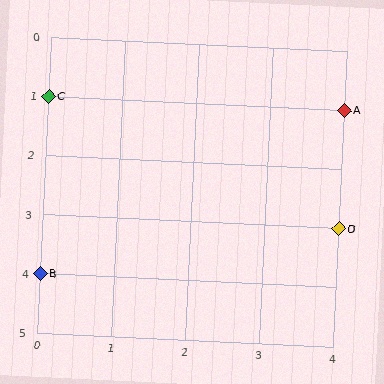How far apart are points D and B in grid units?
Points D and B are 4 columns and 1 row apart (about 4.1 grid units diagonally).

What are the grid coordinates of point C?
Point C is at grid coordinates (0, 1).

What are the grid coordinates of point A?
Point A is at grid coordinates (4, 1).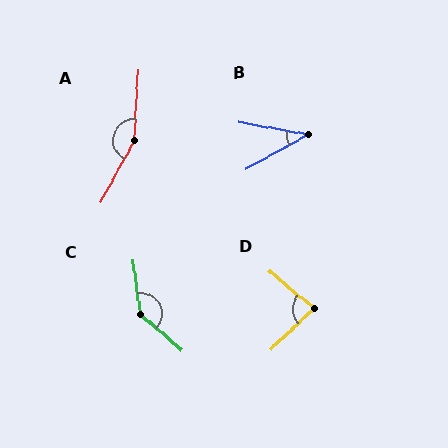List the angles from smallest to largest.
B (39°), D (83°), C (138°), A (155°).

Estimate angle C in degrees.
Approximately 138 degrees.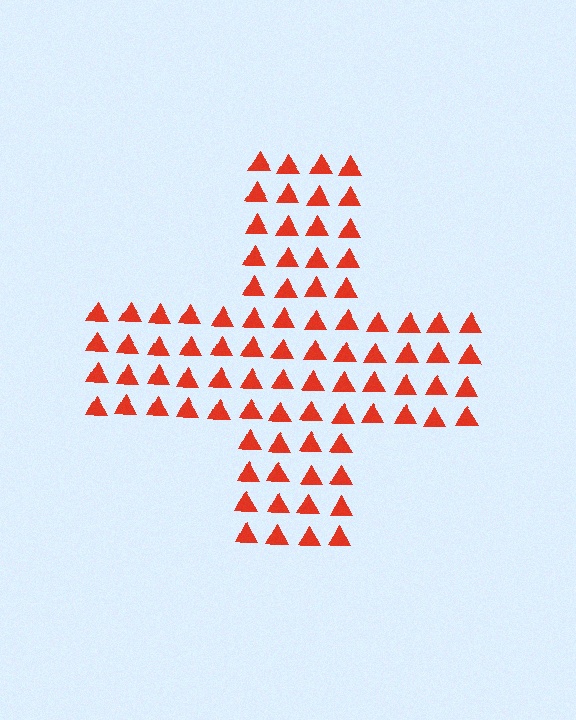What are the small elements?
The small elements are triangles.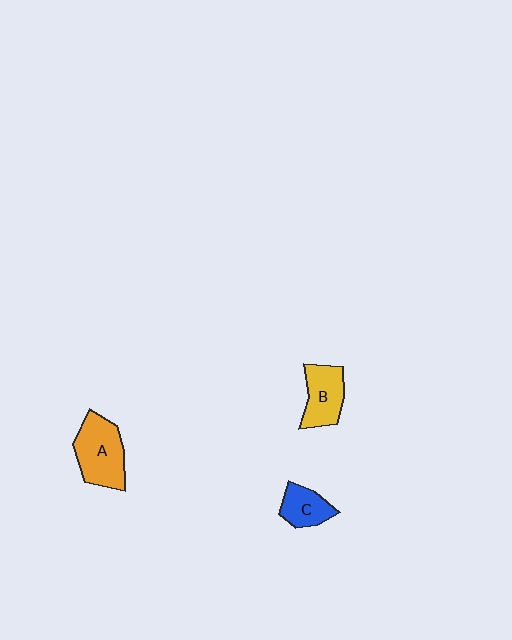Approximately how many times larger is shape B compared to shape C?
Approximately 1.3 times.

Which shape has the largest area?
Shape A (orange).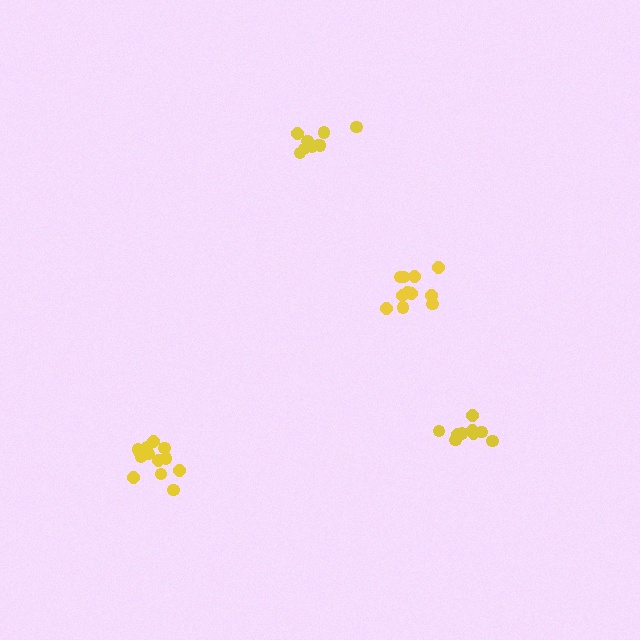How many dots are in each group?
Group 1: 10 dots, Group 2: 13 dots, Group 3: 9 dots, Group 4: 12 dots (44 total).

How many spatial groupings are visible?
There are 4 spatial groupings.